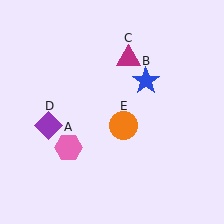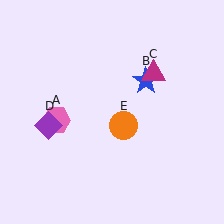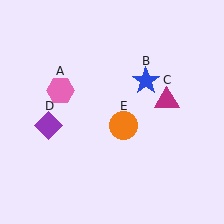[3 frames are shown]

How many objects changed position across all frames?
2 objects changed position: pink hexagon (object A), magenta triangle (object C).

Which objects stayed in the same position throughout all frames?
Blue star (object B) and purple diamond (object D) and orange circle (object E) remained stationary.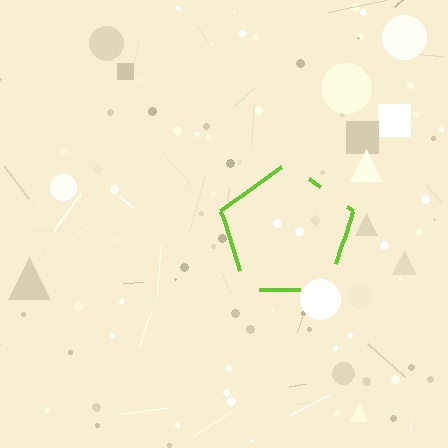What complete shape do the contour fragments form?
The contour fragments form a pentagon.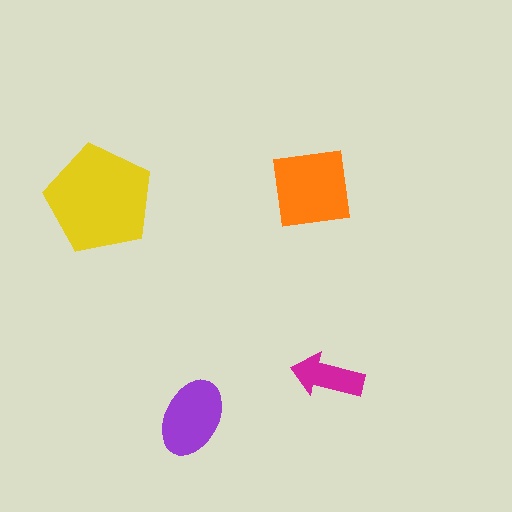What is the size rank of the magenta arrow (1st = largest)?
4th.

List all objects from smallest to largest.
The magenta arrow, the purple ellipse, the orange square, the yellow pentagon.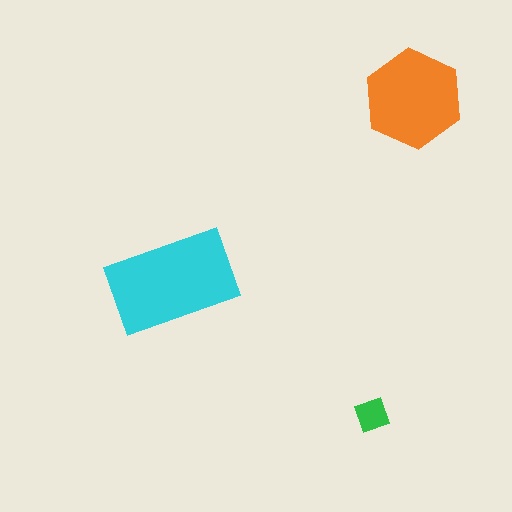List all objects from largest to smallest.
The cyan rectangle, the orange hexagon, the green square.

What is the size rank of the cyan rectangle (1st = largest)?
1st.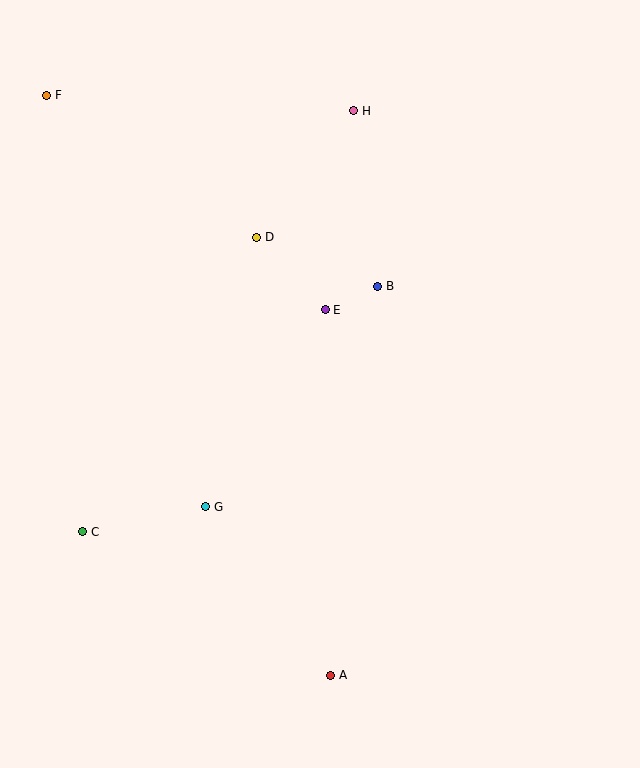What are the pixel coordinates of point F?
Point F is at (47, 95).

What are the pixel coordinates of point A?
Point A is at (331, 675).